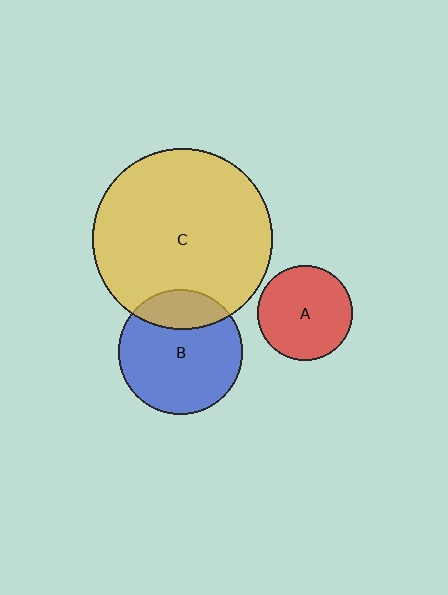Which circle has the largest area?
Circle C (yellow).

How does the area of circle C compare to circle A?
Approximately 3.6 times.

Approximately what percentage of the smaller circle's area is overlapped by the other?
Approximately 20%.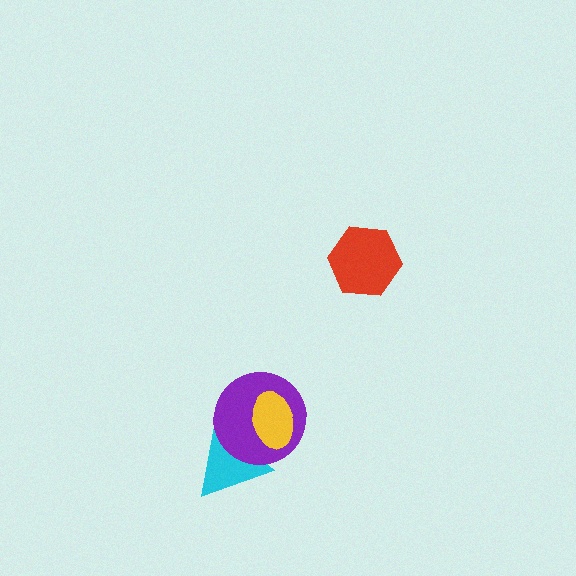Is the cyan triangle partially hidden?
Yes, it is partially covered by another shape.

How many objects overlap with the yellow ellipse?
2 objects overlap with the yellow ellipse.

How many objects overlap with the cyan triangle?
2 objects overlap with the cyan triangle.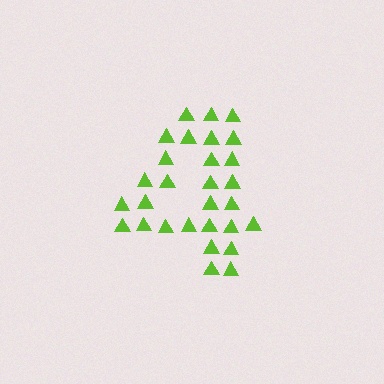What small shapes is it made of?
It is made of small triangles.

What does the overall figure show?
The overall figure shows the digit 4.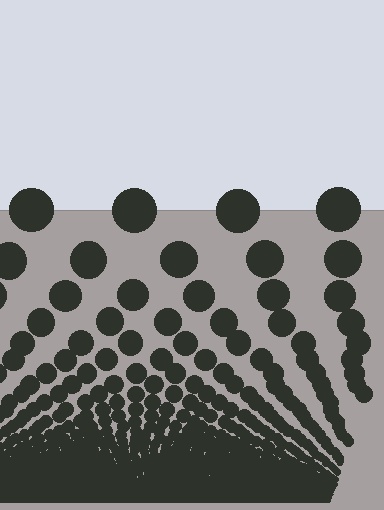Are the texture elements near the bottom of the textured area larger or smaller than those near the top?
Smaller. The gradient is inverted — elements near the bottom are smaller and denser.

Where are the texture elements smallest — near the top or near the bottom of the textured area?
Near the bottom.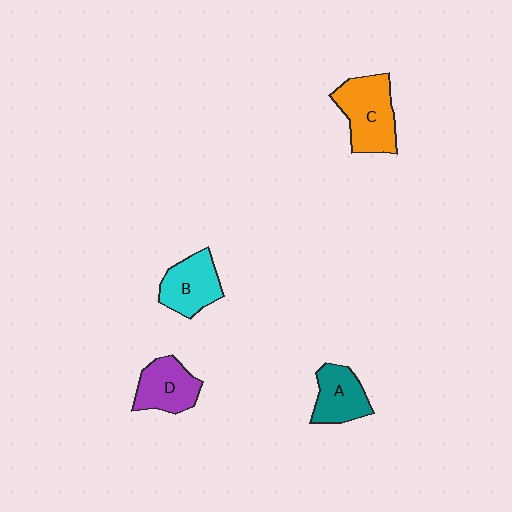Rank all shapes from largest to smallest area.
From largest to smallest: C (orange), B (cyan), D (purple), A (teal).